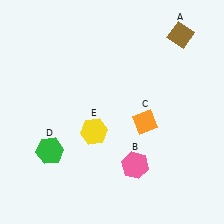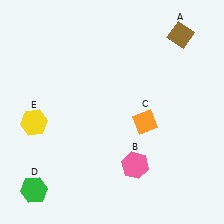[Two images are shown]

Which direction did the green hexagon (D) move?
The green hexagon (D) moved down.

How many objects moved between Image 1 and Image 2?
2 objects moved between the two images.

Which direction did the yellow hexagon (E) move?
The yellow hexagon (E) moved left.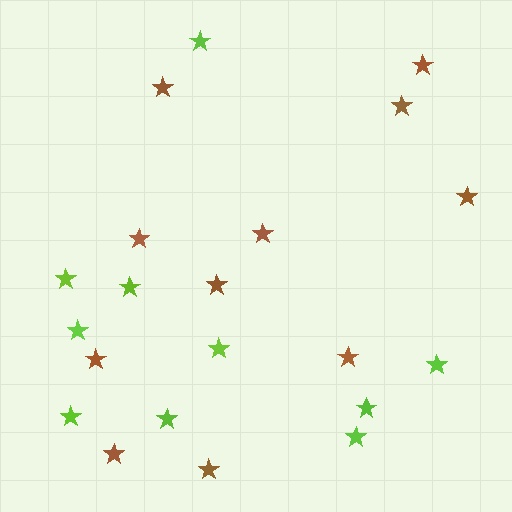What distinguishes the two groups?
There are 2 groups: one group of lime stars (10) and one group of brown stars (11).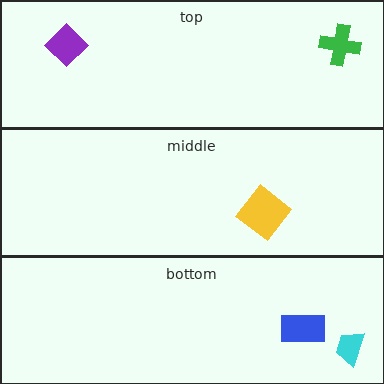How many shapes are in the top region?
2.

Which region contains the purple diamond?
The top region.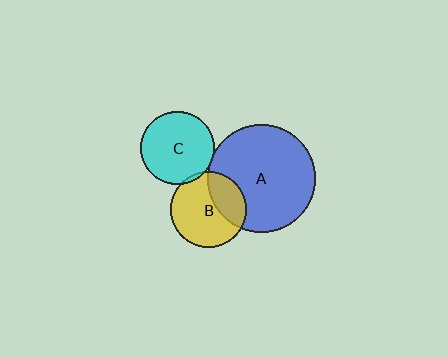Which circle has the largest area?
Circle A (blue).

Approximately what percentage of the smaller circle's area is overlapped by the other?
Approximately 5%.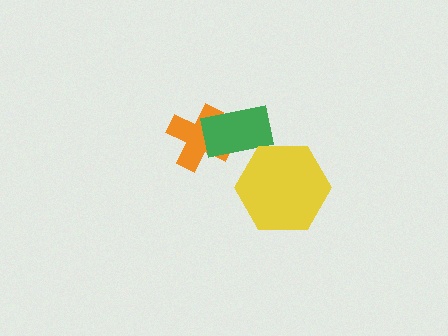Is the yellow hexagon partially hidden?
No, no other shape covers it.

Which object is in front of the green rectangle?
The yellow hexagon is in front of the green rectangle.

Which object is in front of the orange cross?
The green rectangle is in front of the orange cross.